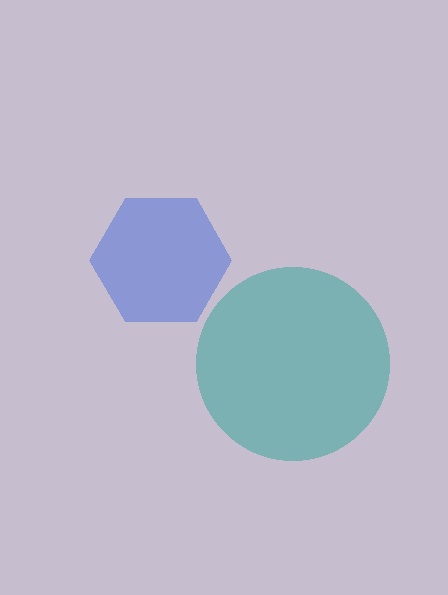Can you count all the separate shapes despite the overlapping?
Yes, there are 2 separate shapes.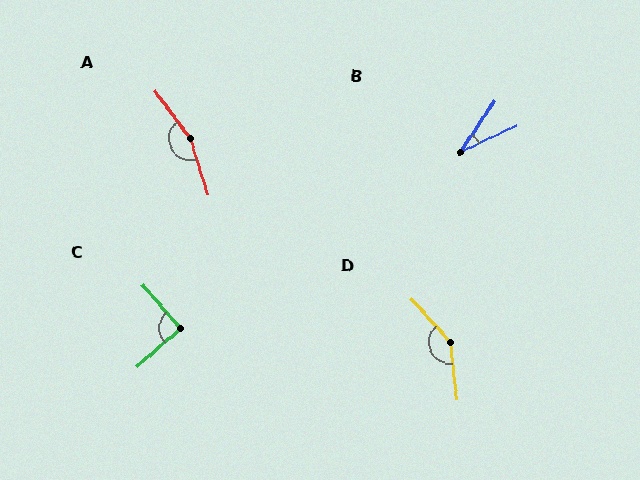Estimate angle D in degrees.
Approximately 144 degrees.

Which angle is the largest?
A, at approximately 160 degrees.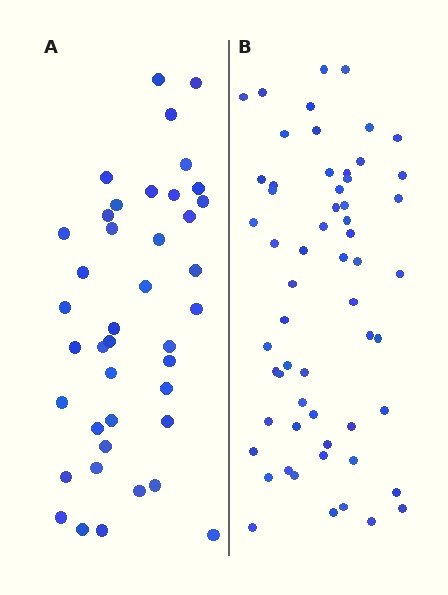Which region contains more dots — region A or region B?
Region B (the right region) has more dots.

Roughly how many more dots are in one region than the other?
Region B has approximately 20 more dots than region A.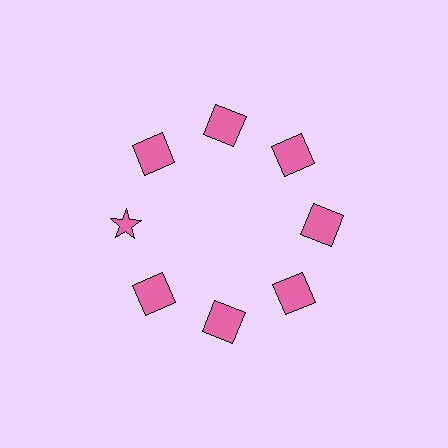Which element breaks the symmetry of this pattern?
The pink star at roughly the 9 o'clock position breaks the symmetry. All other shapes are pink squares.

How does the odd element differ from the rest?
It has a different shape: star instead of square.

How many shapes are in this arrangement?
There are 8 shapes arranged in a ring pattern.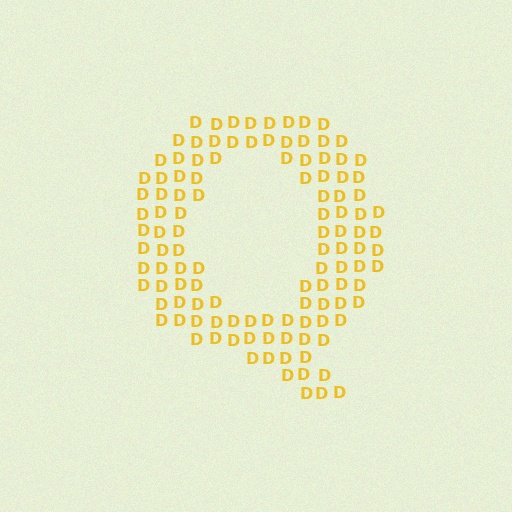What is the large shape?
The large shape is the letter Q.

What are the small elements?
The small elements are letter D's.